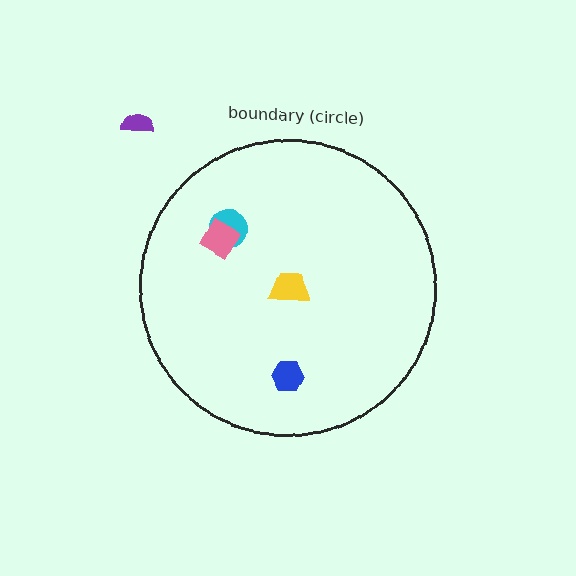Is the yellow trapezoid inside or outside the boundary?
Inside.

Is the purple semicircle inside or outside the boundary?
Outside.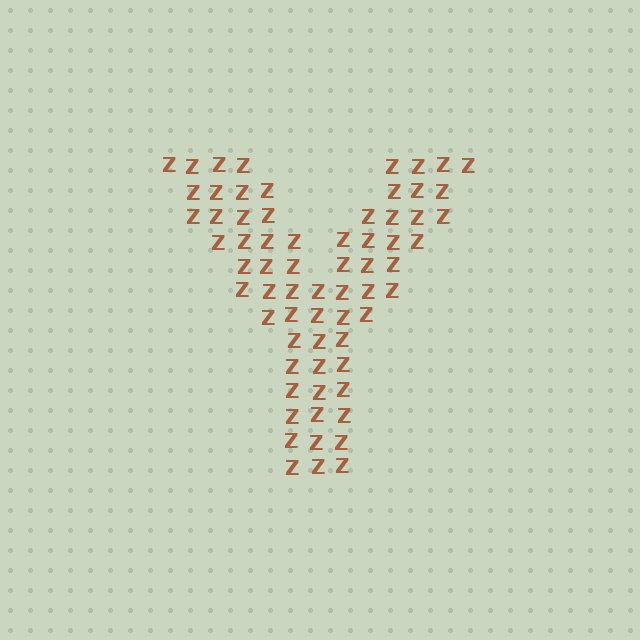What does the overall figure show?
The overall figure shows the letter Y.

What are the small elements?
The small elements are letter Z's.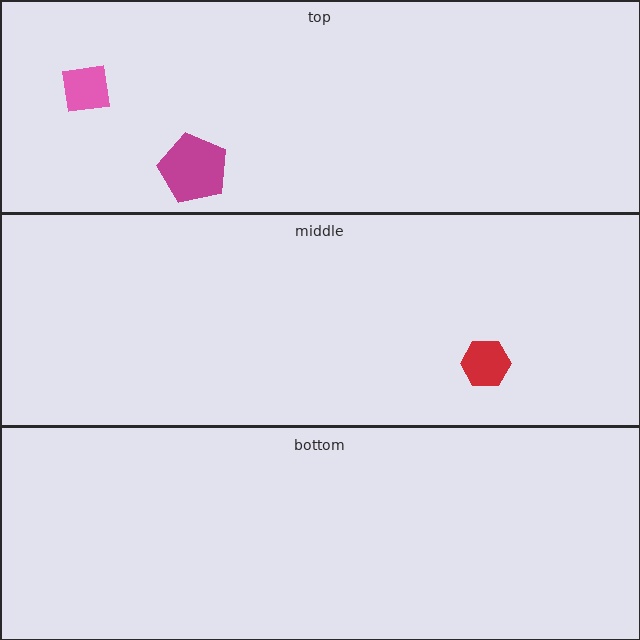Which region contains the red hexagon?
The middle region.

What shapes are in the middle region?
The red hexagon.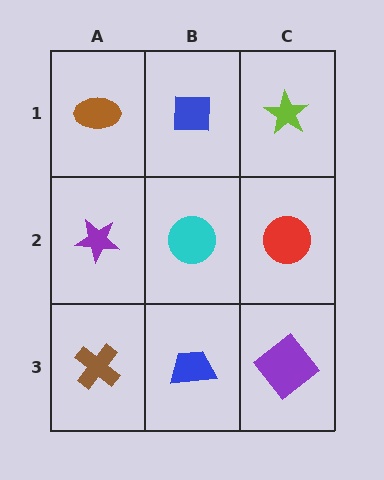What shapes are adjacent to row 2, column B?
A blue square (row 1, column B), a blue trapezoid (row 3, column B), a purple star (row 2, column A), a red circle (row 2, column C).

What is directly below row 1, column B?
A cyan circle.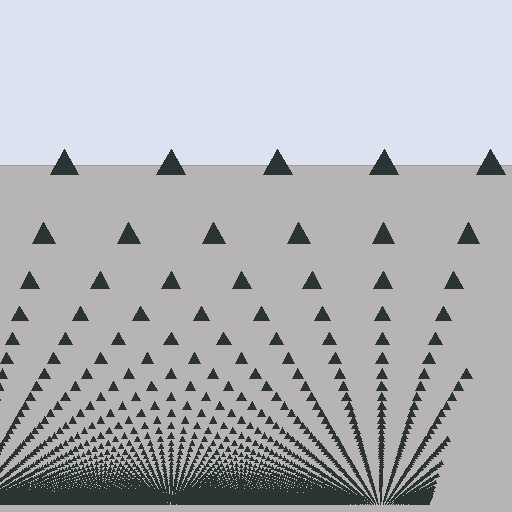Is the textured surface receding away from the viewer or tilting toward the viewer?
The surface appears to tilt toward the viewer. Texture elements get larger and sparser toward the top.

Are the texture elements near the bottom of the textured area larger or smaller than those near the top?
Smaller. The gradient is inverted — elements near the bottom are smaller and denser.